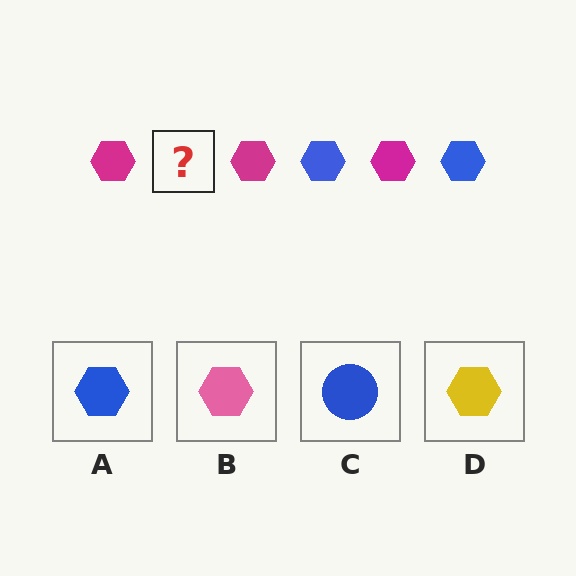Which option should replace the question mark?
Option A.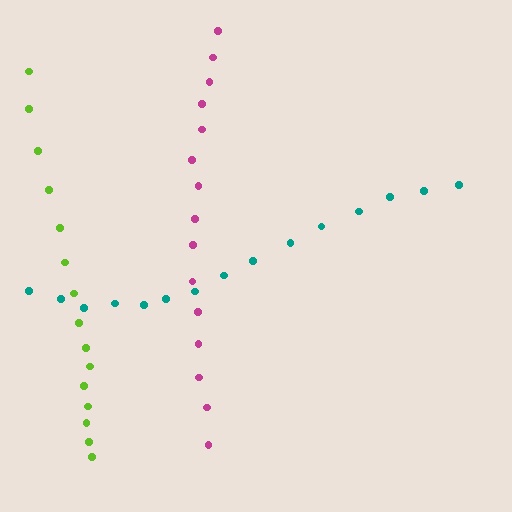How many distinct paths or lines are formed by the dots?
There are 3 distinct paths.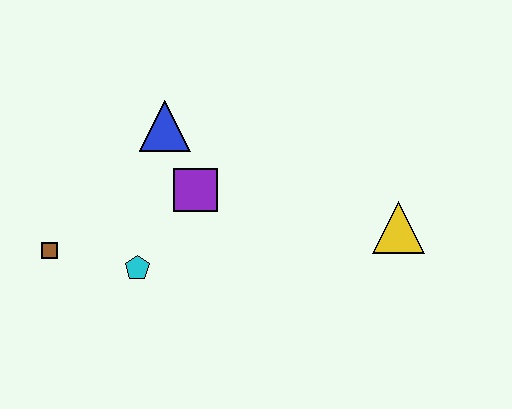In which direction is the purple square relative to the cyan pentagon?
The purple square is above the cyan pentagon.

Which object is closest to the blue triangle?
The purple square is closest to the blue triangle.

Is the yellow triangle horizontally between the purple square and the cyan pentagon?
No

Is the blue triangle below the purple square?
No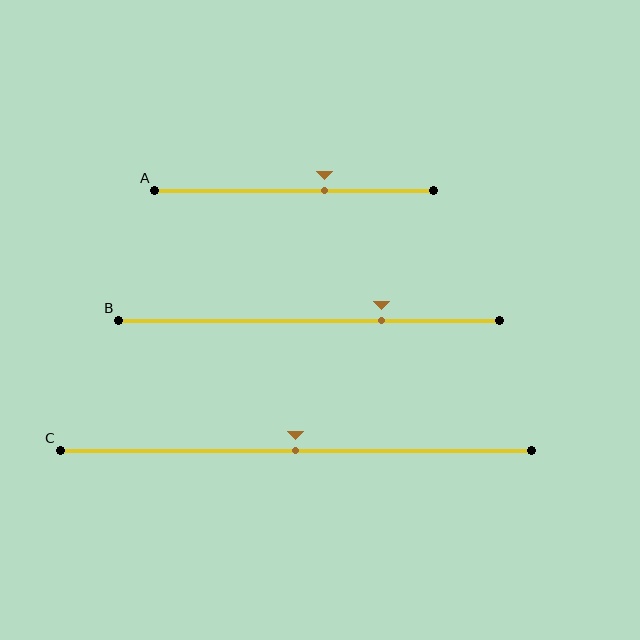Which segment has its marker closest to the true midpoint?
Segment C has its marker closest to the true midpoint.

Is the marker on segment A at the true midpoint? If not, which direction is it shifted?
No, the marker on segment A is shifted to the right by about 11% of the segment length.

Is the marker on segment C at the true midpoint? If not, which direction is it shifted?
Yes, the marker on segment C is at the true midpoint.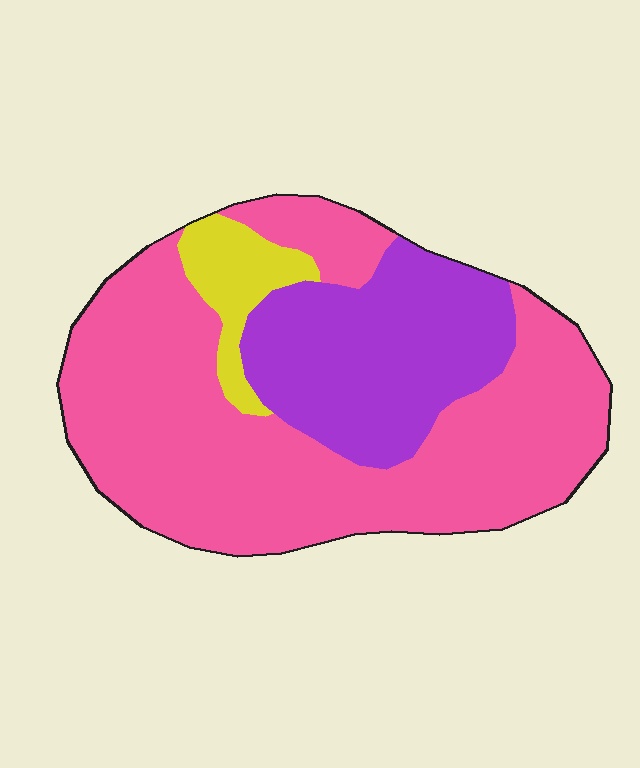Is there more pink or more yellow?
Pink.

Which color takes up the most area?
Pink, at roughly 65%.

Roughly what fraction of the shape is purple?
Purple takes up about one quarter (1/4) of the shape.